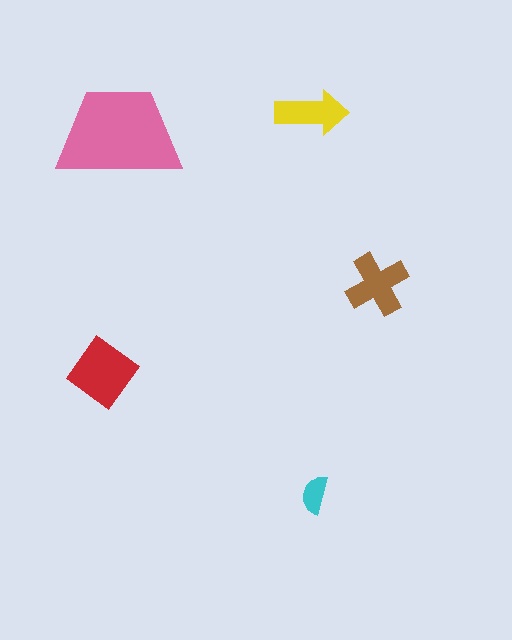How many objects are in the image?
There are 5 objects in the image.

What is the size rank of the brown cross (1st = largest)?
3rd.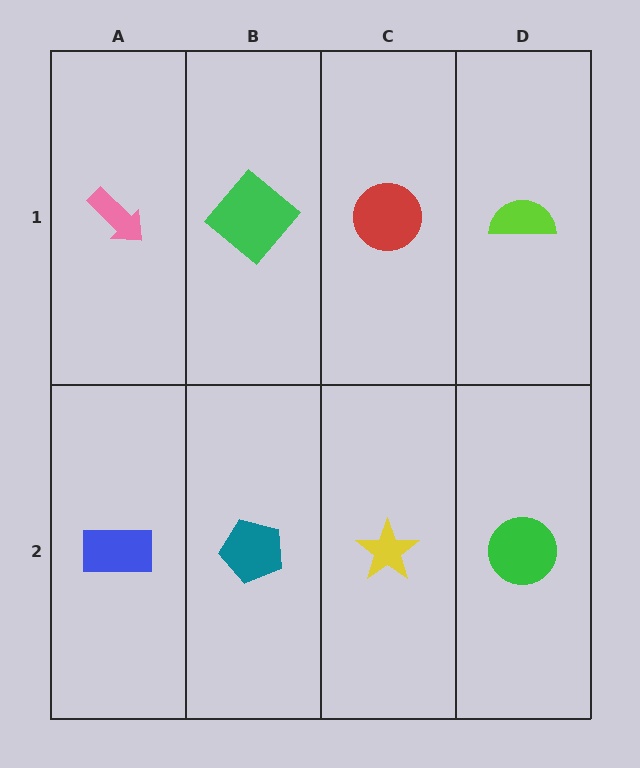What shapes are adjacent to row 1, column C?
A yellow star (row 2, column C), a green diamond (row 1, column B), a lime semicircle (row 1, column D).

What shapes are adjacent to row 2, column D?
A lime semicircle (row 1, column D), a yellow star (row 2, column C).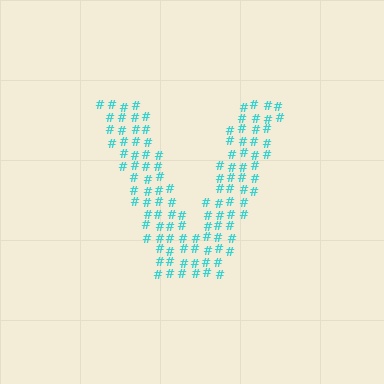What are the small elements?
The small elements are hash symbols.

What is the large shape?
The large shape is the letter V.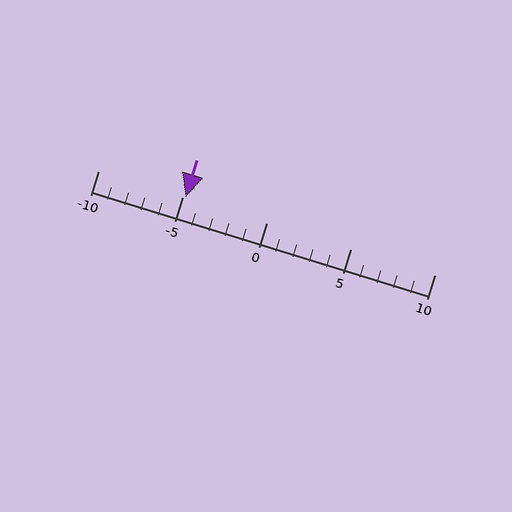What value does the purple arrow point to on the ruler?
The purple arrow points to approximately -5.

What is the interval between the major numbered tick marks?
The major tick marks are spaced 5 units apart.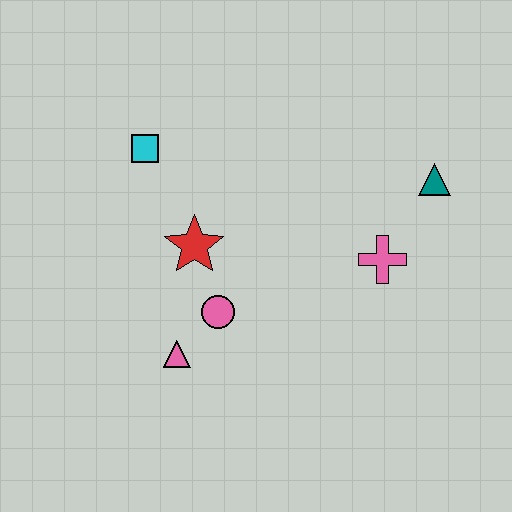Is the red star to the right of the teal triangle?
No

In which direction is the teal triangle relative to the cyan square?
The teal triangle is to the right of the cyan square.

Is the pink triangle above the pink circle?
No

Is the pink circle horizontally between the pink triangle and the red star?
No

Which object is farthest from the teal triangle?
The pink triangle is farthest from the teal triangle.